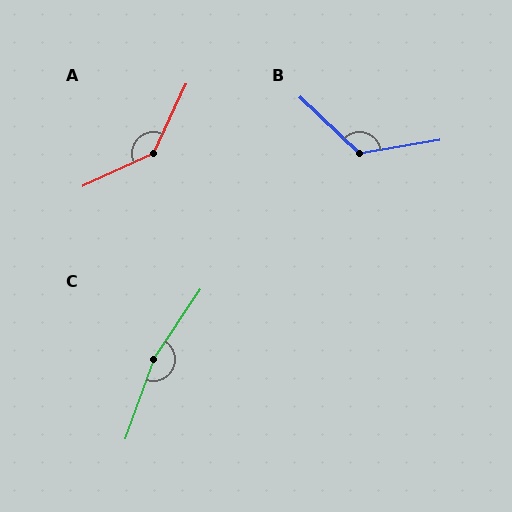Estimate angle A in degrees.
Approximately 140 degrees.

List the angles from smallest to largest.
B (127°), A (140°), C (166°).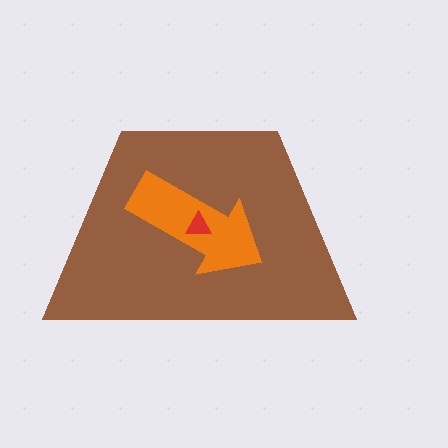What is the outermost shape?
The brown trapezoid.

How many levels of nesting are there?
3.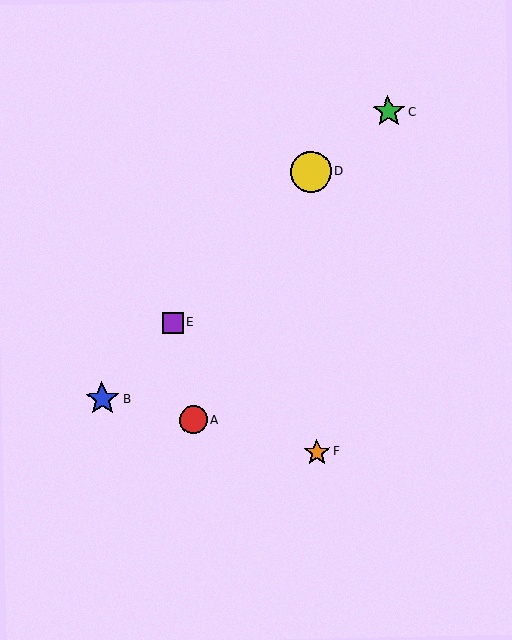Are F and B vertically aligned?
No, F is at x≈317 and B is at x≈102.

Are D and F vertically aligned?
Yes, both are at x≈311.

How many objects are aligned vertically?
2 objects (D, F) are aligned vertically.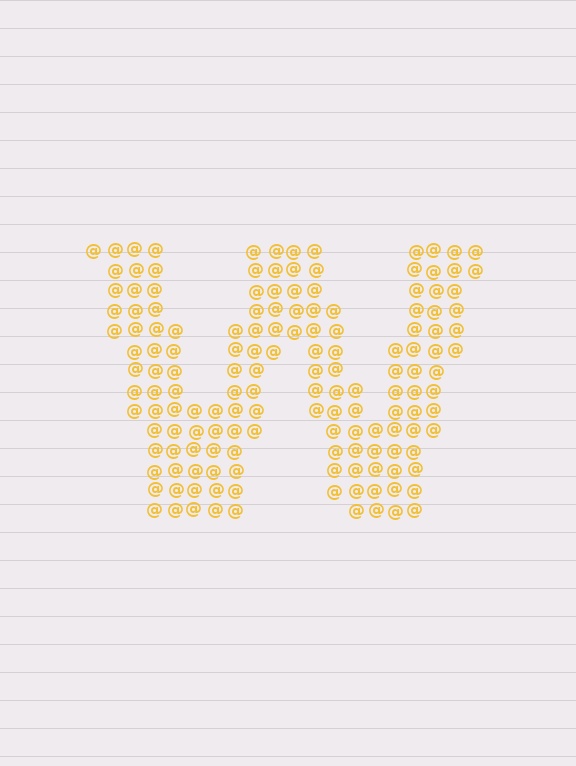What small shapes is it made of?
It is made of small at signs.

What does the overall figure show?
The overall figure shows the letter W.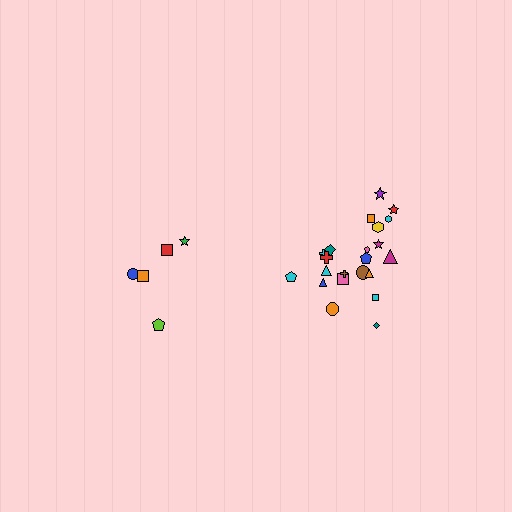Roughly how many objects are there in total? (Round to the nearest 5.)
Roughly 25 objects in total.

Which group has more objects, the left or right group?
The right group.